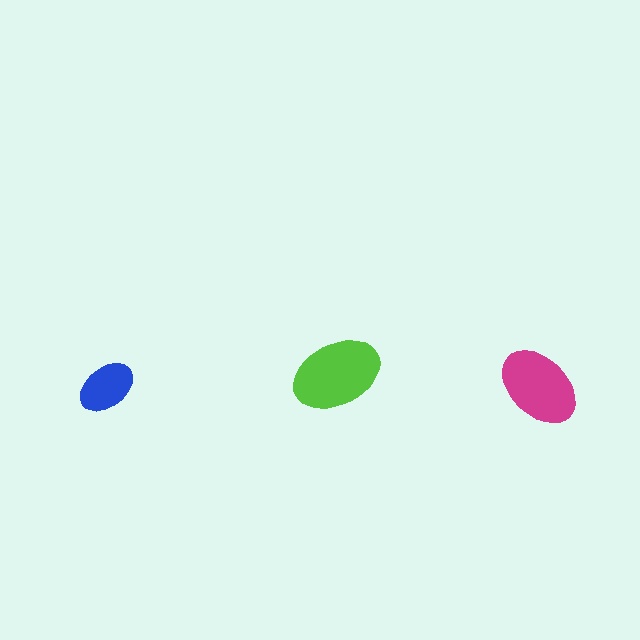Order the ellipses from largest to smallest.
the lime one, the magenta one, the blue one.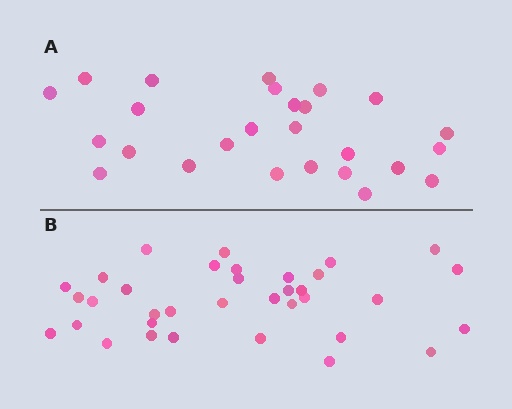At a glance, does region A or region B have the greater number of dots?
Region B (the bottom region) has more dots.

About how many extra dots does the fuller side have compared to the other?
Region B has roughly 8 or so more dots than region A.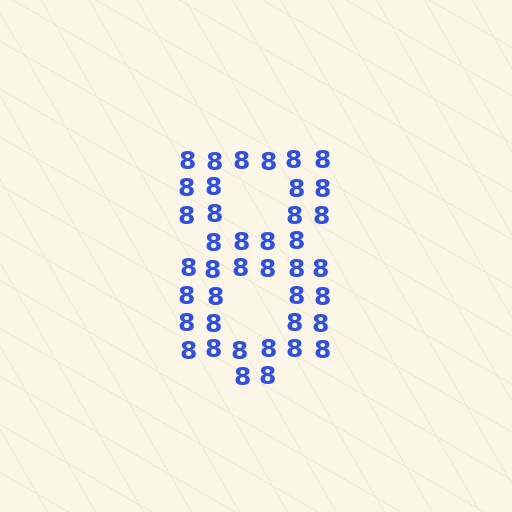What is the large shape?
The large shape is the digit 8.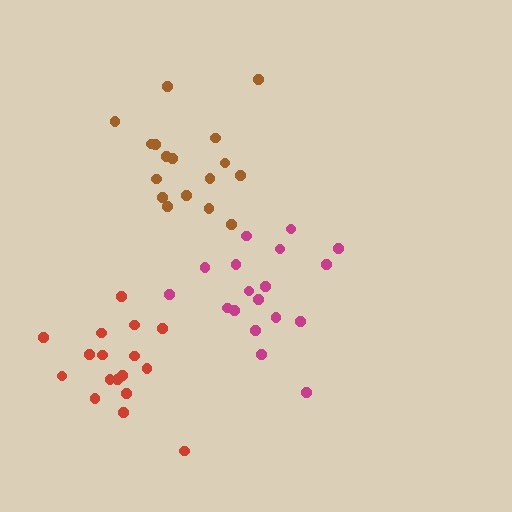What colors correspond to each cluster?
The clusters are colored: red, brown, magenta.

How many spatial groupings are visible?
There are 3 spatial groupings.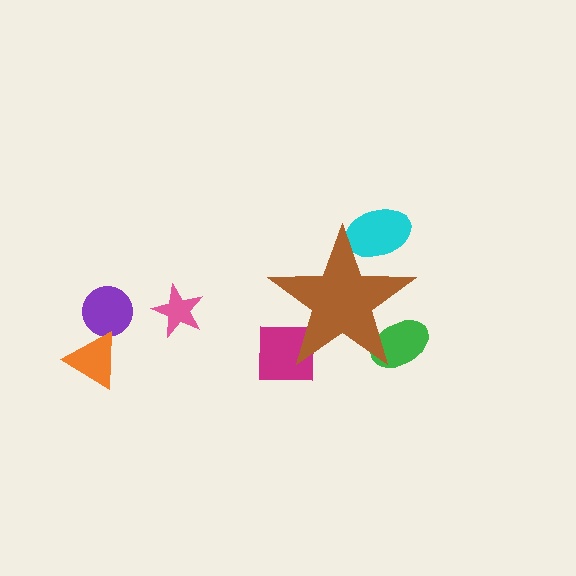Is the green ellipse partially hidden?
Yes, the green ellipse is partially hidden behind the brown star.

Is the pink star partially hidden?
No, the pink star is fully visible.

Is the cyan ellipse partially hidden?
Yes, the cyan ellipse is partially hidden behind the brown star.